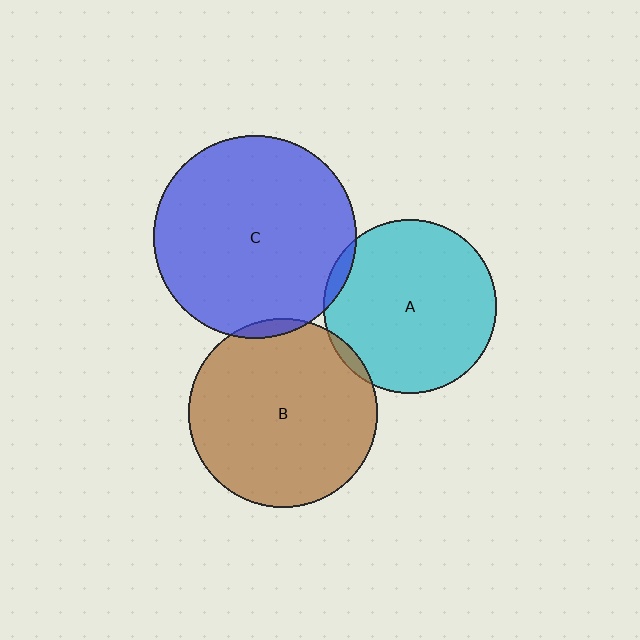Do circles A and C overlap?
Yes.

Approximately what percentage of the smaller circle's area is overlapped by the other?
Approximately 5%.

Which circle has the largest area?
Circle C (blue).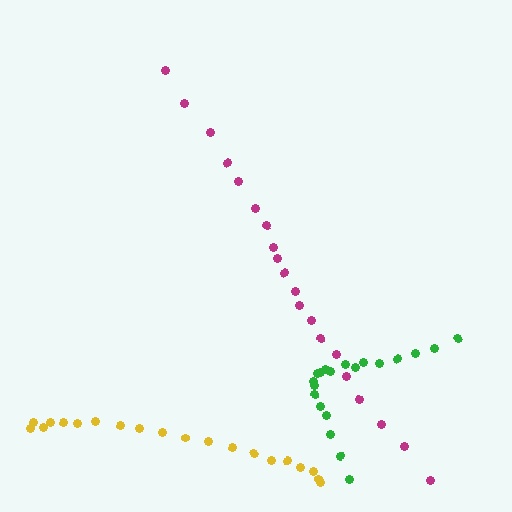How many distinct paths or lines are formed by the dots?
There are 3 distinct paths.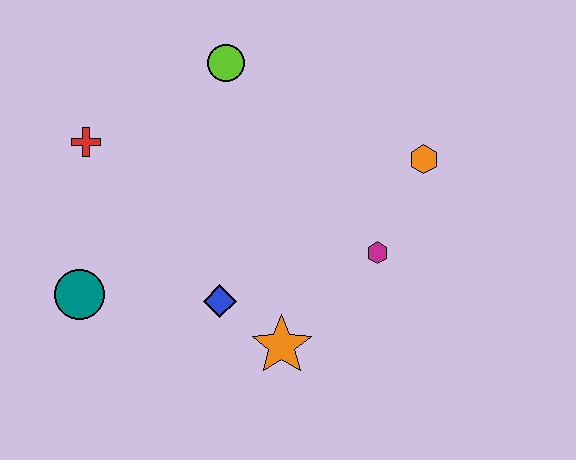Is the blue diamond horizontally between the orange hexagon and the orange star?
No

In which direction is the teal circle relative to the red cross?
The teal circle is below the red cross.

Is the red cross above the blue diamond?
Yes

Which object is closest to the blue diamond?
The orange star is closest to the blue diamond.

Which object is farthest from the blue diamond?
The orange hexagon is farthest from the blue diamond.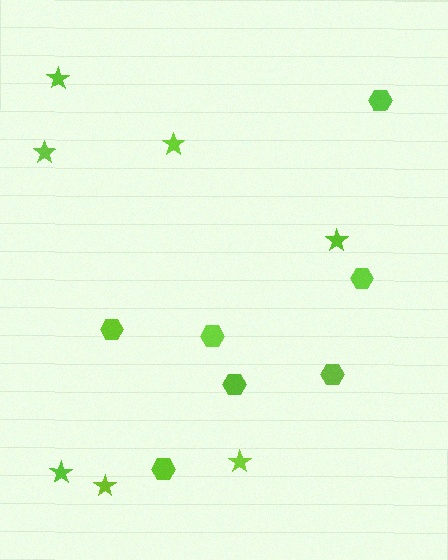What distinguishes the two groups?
There are 2 groups: one group of stars (7) and one group of hexagons (7).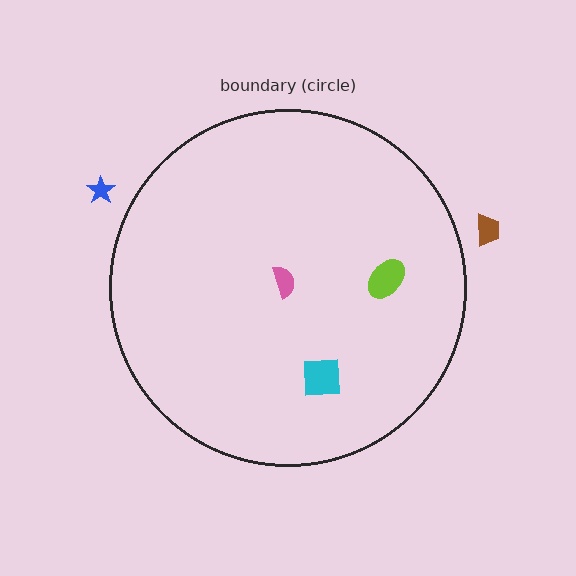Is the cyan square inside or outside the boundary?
Inside.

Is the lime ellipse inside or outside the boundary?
Inside.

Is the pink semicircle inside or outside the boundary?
Inside.